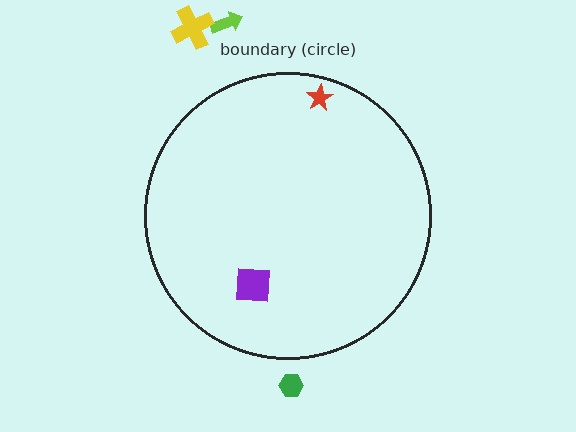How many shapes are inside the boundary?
2 inside, 3 outside.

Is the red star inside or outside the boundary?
Inside.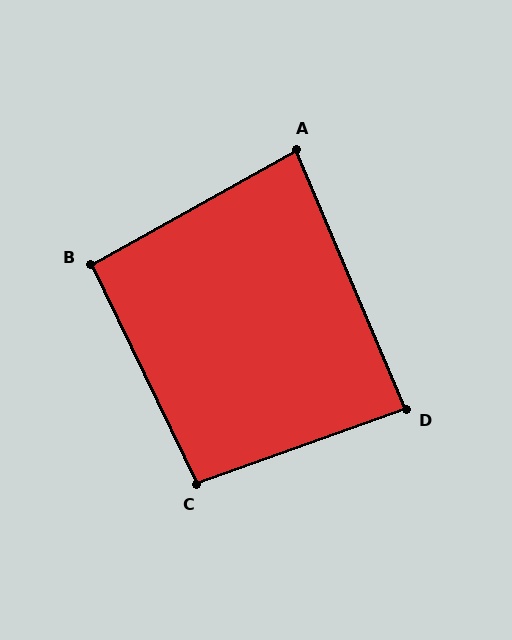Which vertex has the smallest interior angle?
A, at approximately 84 degrees.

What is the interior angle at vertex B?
Approximately 93 degrees (approximately right).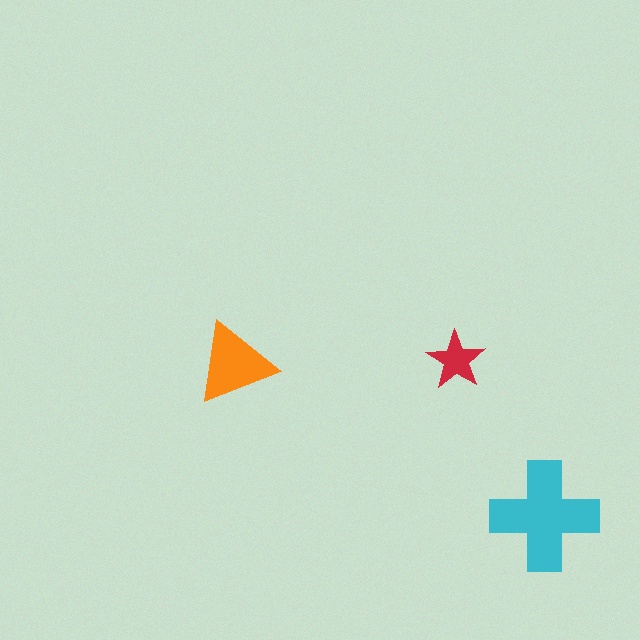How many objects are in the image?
There are 3 objects in the image.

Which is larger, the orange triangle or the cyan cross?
The cyan cross.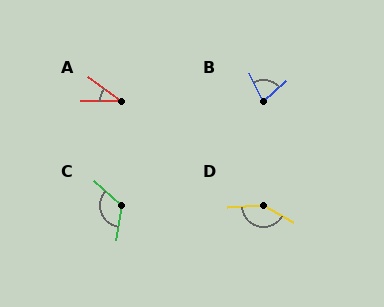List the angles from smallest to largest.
A (37°), B (74°), C (124°), D (147°).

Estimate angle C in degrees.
Approximately 124 degrees.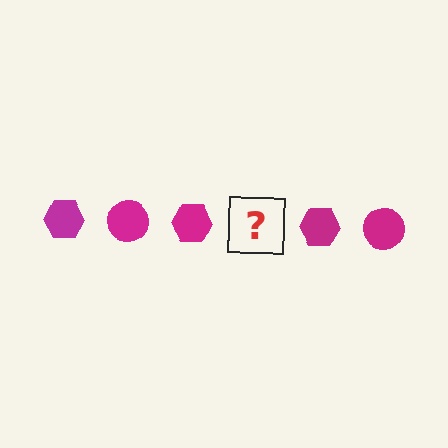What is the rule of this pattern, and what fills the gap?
The rule is that the pattern cycles through hexagon, circle shapes in magenta. The gap should be filled with a magenta circle.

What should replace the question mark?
The question mark should be replaced with a magenta circle.